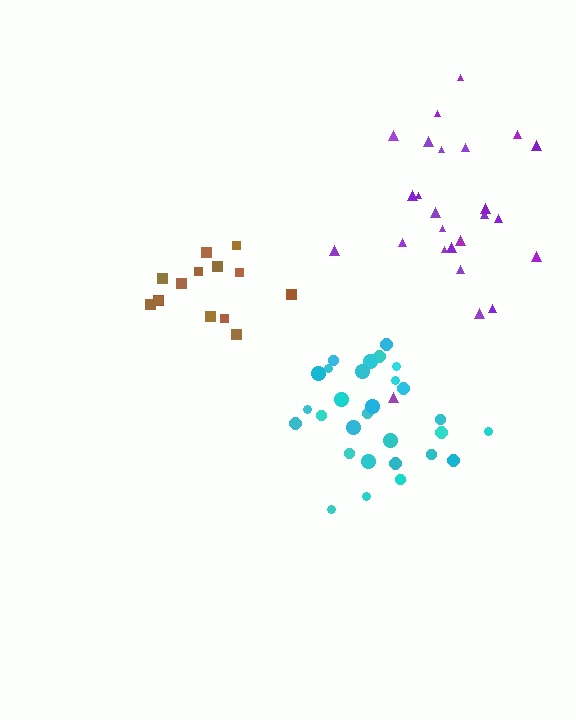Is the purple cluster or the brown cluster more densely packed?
Brown.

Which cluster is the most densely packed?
Brown.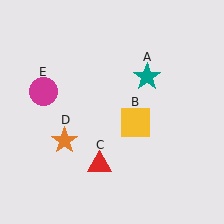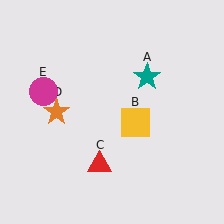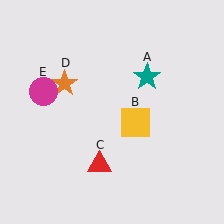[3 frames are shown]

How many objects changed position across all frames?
1 object changed position: orange star (object D).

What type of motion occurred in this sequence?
The orange star (object D) rotated clockwise around the center of the scene.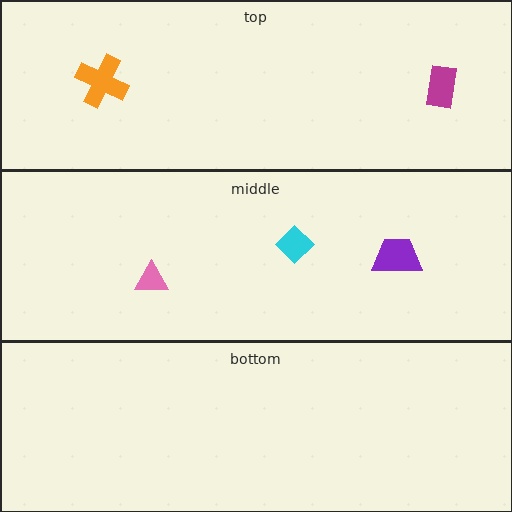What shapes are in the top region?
The orange cross, the magenta rectangle.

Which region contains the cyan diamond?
The middle region.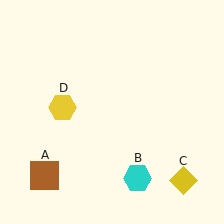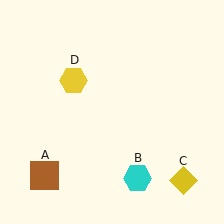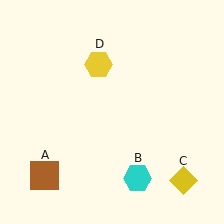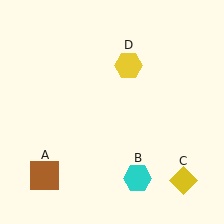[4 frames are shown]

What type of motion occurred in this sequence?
The yellow hexagon (object D) rotated clockwise around the center of the scene.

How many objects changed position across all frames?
1 object changed position: yellow hexagon (object D).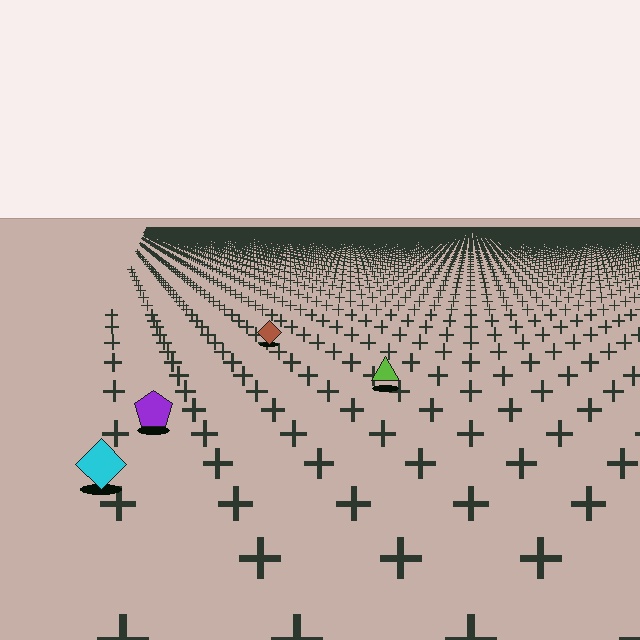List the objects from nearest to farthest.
From nearest to farthest: the cyan diamond, the purple pentagon, the lime triangle, the brown diamond.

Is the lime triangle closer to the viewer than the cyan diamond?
No. The cyan diamond is closer — you can tell from the texture gradient: the ground texture is coarser near it.